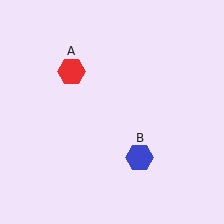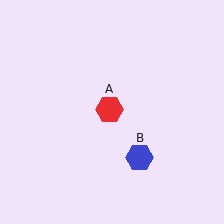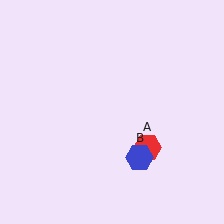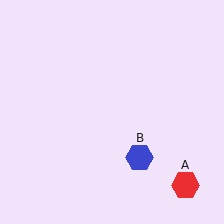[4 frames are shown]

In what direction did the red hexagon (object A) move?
The red hexagon (object A) moved down and to the right.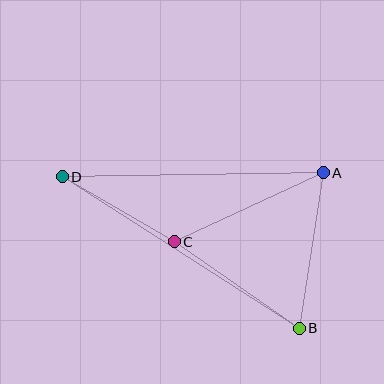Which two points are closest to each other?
Points C and D are closest to each other.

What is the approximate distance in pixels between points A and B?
The distance between A and B is approximately 157 pixels.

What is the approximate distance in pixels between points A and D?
The distance between A and D is approximately 261 pixels.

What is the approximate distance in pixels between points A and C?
The distance between A and C is approximately 164 pixels.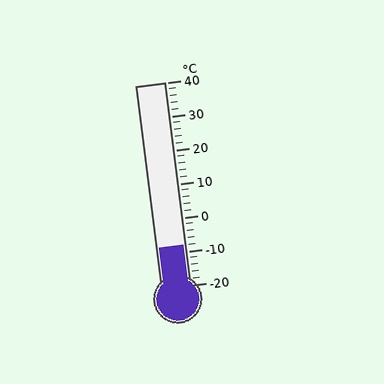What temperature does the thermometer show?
The thermometer shows approximately -8°C.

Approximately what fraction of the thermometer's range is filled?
The thermometer is filled to approximately 20% of its range.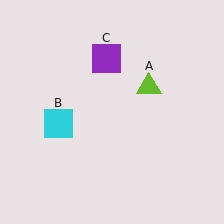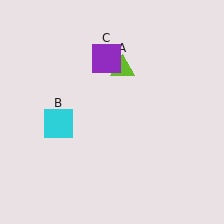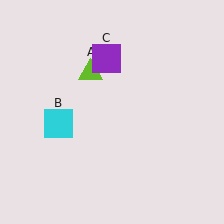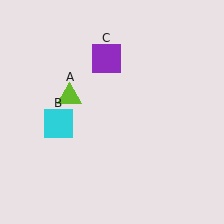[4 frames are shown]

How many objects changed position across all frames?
1 object changed position: lime triangle (object A).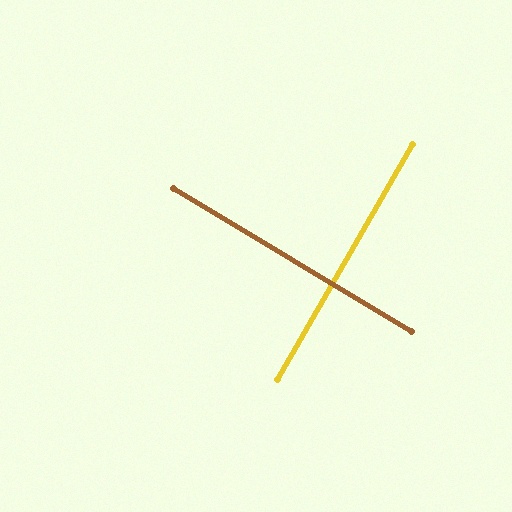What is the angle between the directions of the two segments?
Approximately 89 degrees.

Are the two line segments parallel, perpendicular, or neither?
Perpendicular — they meet at approximately 89°.